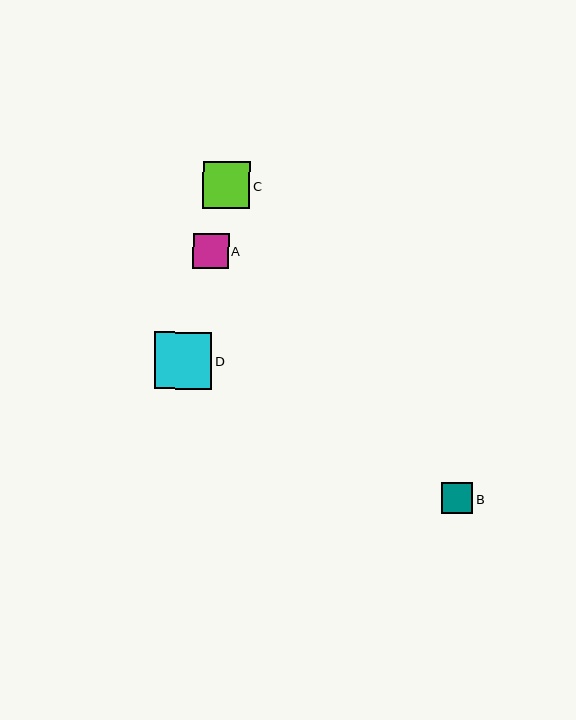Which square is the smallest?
Square B is the smallest with a size of approximately 31 pixels.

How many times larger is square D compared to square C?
Square D is approximately 1.2 times the size of square C.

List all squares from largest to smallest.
From largest to smallest: D, C, A, B.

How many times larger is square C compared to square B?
Square C is approximately 1.5 times the size of square B.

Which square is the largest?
Square D is the largest with a size of approximately 58 pixels.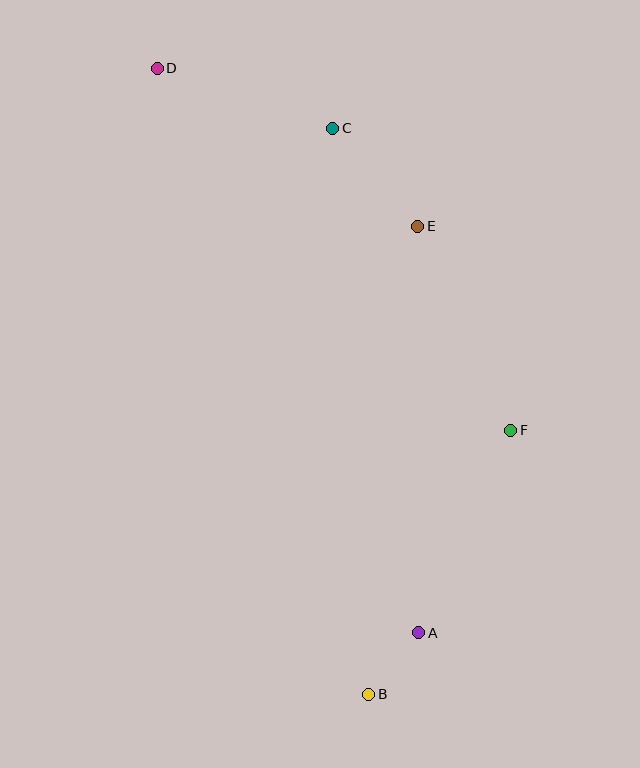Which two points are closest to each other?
Points A and B are closest to each other.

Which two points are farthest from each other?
Points B and D are farthest from each other.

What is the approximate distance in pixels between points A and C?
The distance between A and C is approximately 512 pixels.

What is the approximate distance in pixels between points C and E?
The distance between C and E is approximately 130 pixels.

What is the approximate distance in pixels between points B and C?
The distance between B and C is approximately 567 pixels.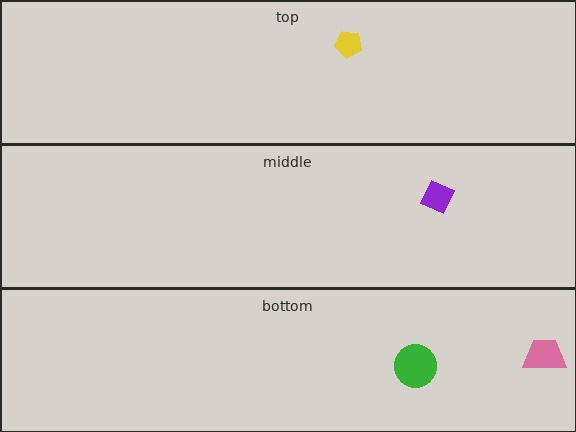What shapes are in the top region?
The yellow pentagon.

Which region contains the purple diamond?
The middle region.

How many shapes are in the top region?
1.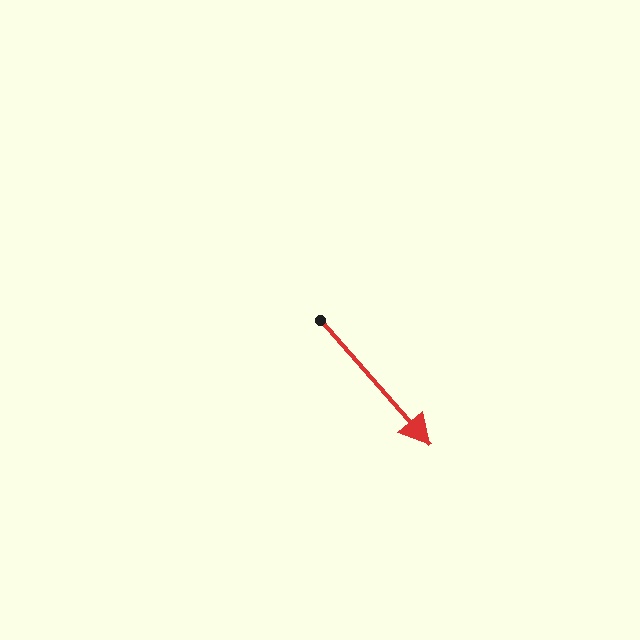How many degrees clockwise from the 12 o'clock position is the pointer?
Approximately 139 degrees.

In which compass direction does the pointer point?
Southeast.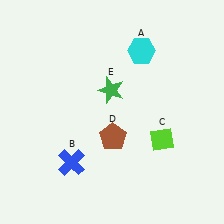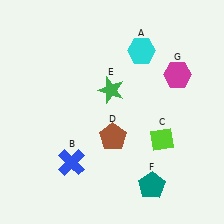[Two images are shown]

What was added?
A teal pentagon (F), a magenta hexagon (G) were added in Image 2.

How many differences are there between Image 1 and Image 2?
There are 2 differences between the two images.